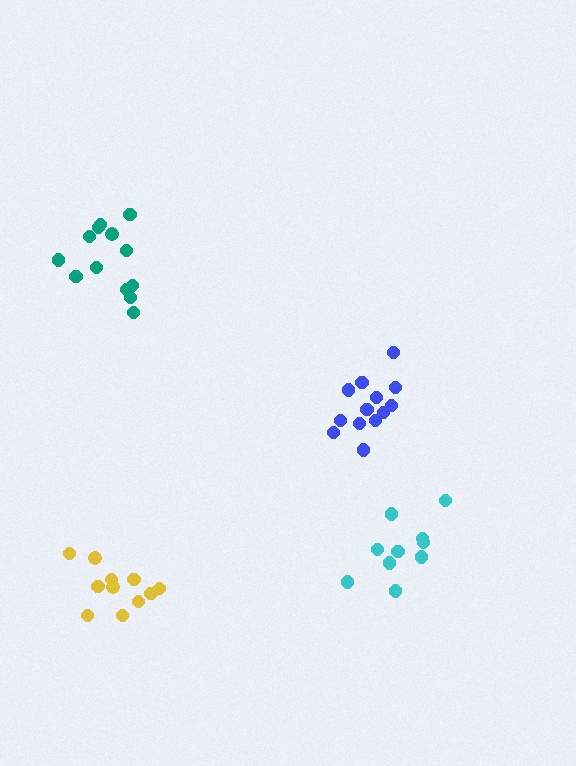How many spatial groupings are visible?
There are 4 spatial groupings.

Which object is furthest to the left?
The teal cluster is leftmost.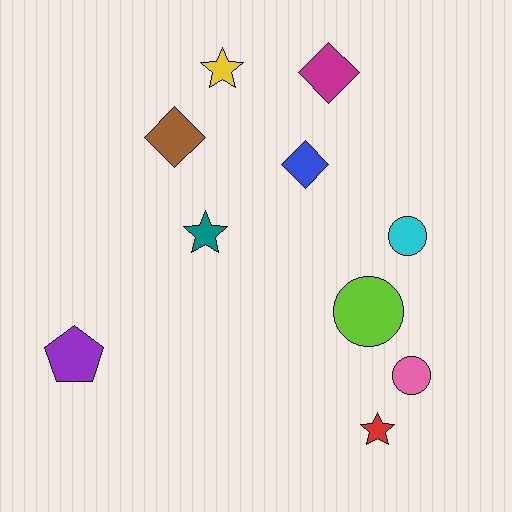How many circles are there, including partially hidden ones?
There are 3 circles.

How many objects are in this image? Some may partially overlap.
There are 10 objects.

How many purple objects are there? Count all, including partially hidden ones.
There is 1 purple object.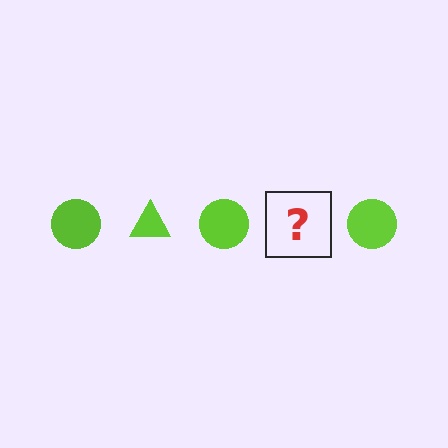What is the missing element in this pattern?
The missing element is a lime triangle.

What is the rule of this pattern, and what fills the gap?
The rule is that the pattern cycles through circle, triangle shapes in lime. The gap should be filled with a lime triangle.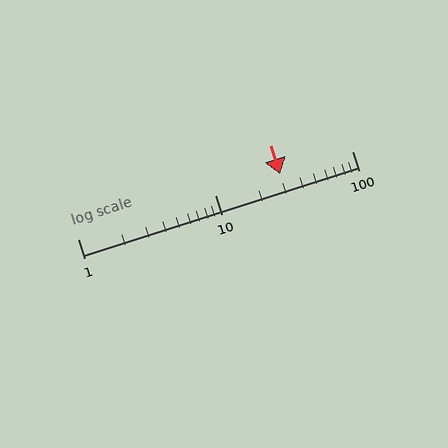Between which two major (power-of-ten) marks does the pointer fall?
The pointer is between 10 and 100.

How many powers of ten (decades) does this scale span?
The scale spans 2 decades, from 1 to 100.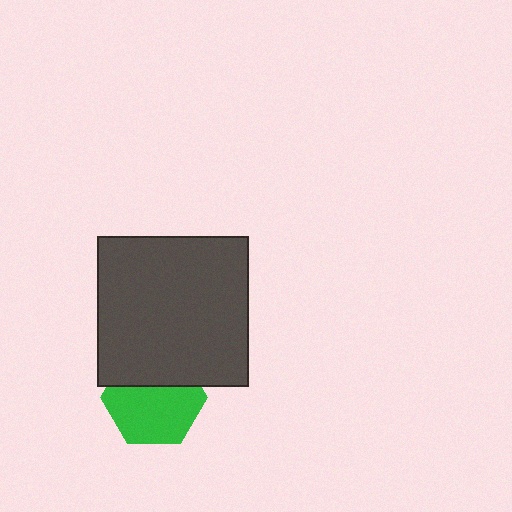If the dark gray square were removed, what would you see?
You would see the complete green hexagon.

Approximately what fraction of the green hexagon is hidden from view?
Roughly 36% of the green hexagon is hidden behind the dark gray square.